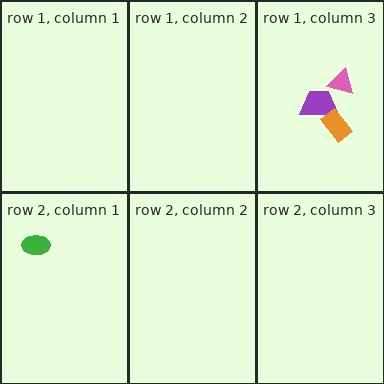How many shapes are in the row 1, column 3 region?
3.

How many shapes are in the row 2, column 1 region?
1.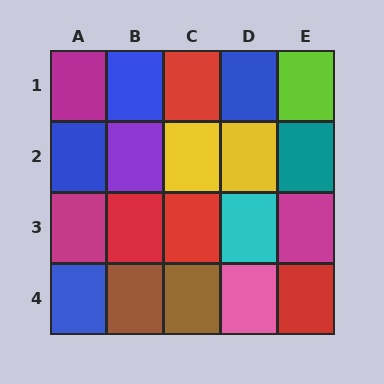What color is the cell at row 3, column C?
Red.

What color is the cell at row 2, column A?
Blue.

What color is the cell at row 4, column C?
Brown.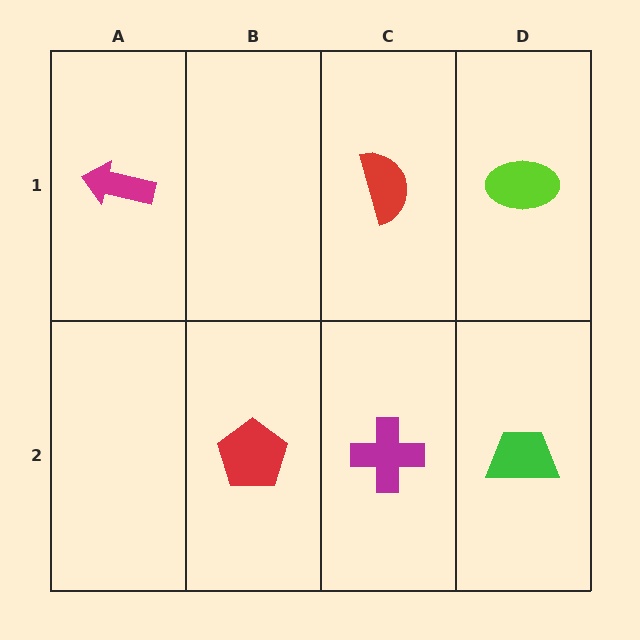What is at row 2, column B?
A red pentagon.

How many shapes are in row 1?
3 shapes.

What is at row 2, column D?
A green trapezoid.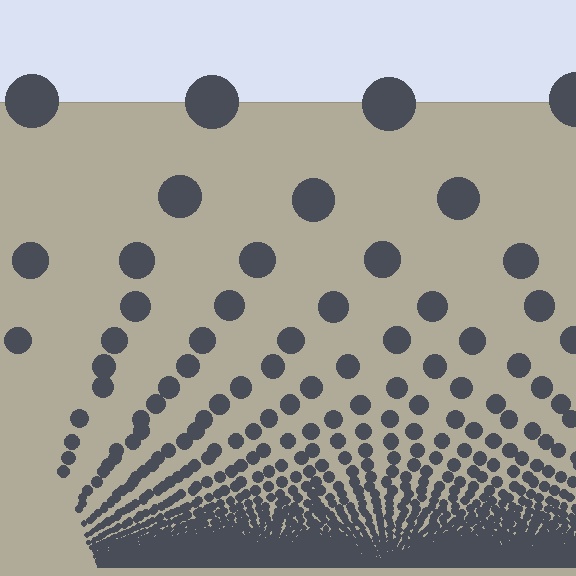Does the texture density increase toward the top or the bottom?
Density increases toward the bottom.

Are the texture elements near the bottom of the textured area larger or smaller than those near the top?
Smaller. The gradient is inverted — elements near the bottom are smaller and denser.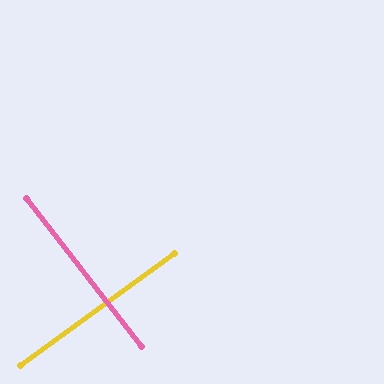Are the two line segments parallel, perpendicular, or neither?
Perpendicular — they meet at approximately 88°.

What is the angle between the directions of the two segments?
Approximately 88 degrees.